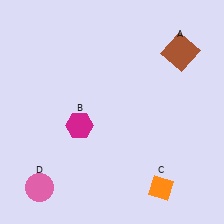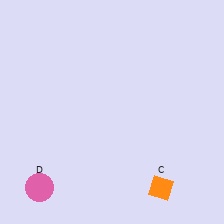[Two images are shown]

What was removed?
The magenta hexagon (B), the brown square (A) were removed in Image 2.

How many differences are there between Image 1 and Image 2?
There are 2 differences between the two images.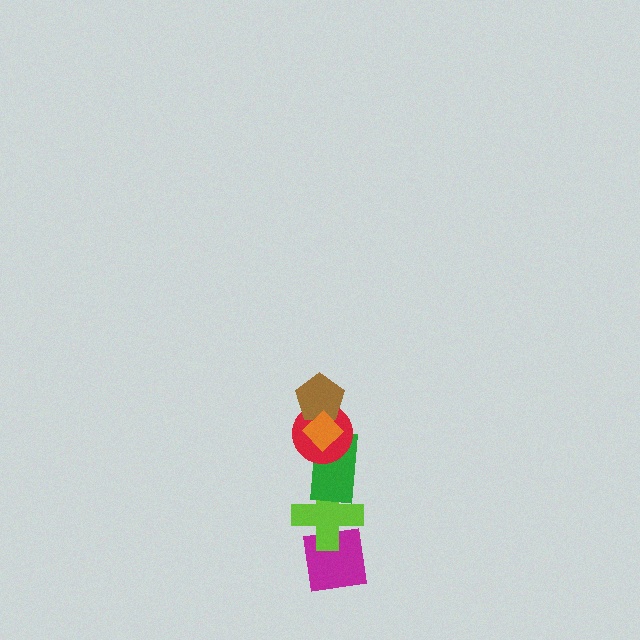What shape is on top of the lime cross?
The green rectangle is on top of the lime cross.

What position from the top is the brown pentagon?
The brown pentagon is 2nd from the top.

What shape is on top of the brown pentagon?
The orange diamond is on top of the brown pentagon.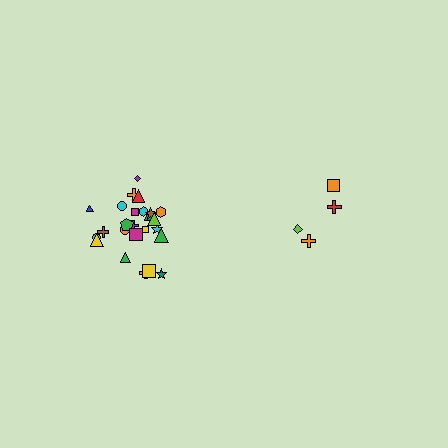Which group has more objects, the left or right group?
The left group.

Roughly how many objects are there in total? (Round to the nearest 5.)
Roughly 30 objects in total.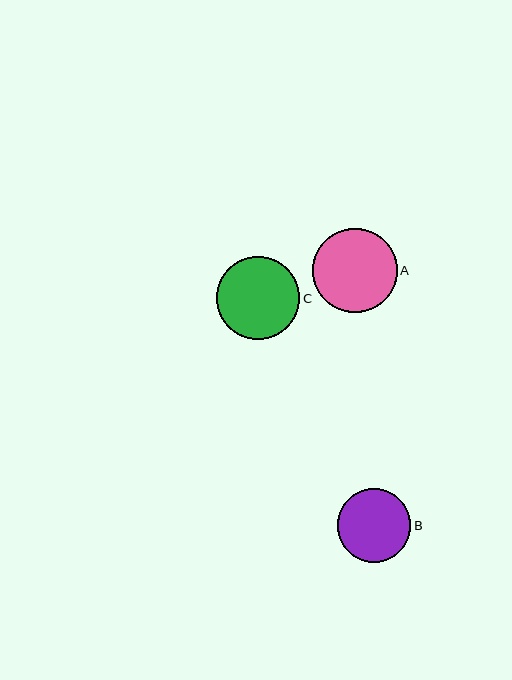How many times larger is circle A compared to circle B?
Circle A is approximately 1.1 times the size of circle B.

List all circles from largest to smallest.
From largest to smallest: A, C, B.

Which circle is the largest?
Circle A is the largest with a size of approximately 84 pixels.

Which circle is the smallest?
Circle B is the smallest with a size of approximately 74 pixels.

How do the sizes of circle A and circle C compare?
Circle A and circle C are approximately the same size.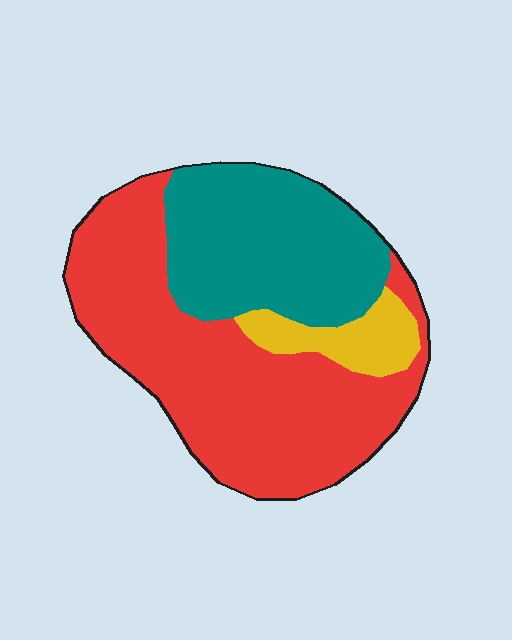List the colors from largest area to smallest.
From largest to smallest: red, teal, yellow.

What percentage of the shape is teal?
Teal takes up between a quarter and a half of the shape.